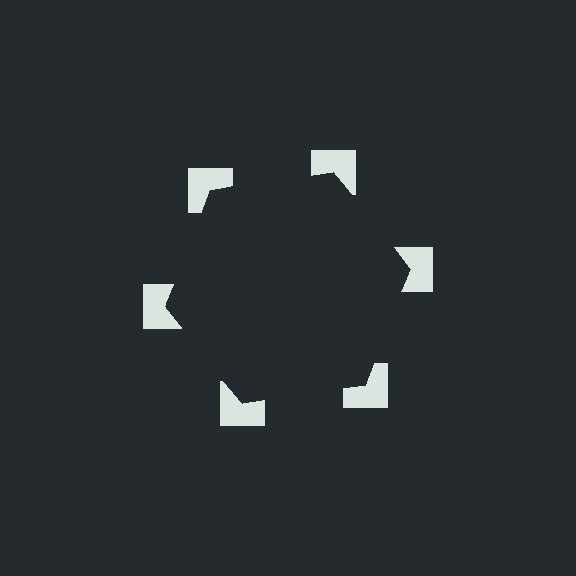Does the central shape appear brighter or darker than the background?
It typically appears slightly darker than the background, even though no actual brightness change is drawn.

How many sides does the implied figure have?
6 sides.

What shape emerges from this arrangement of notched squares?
An illusory hexagon — its edges are inferred from the aligned wedge cuts in the notched squares, not physically drawn.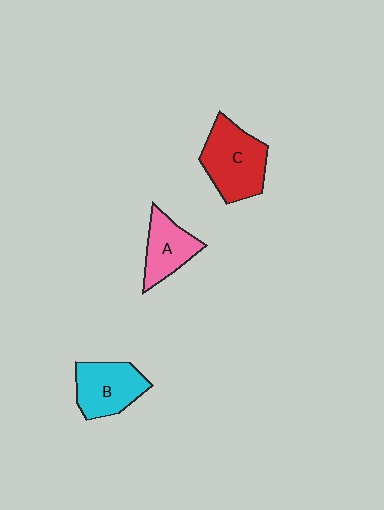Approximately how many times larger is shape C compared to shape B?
Approximately 1.2 times.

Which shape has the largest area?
Shape C (red).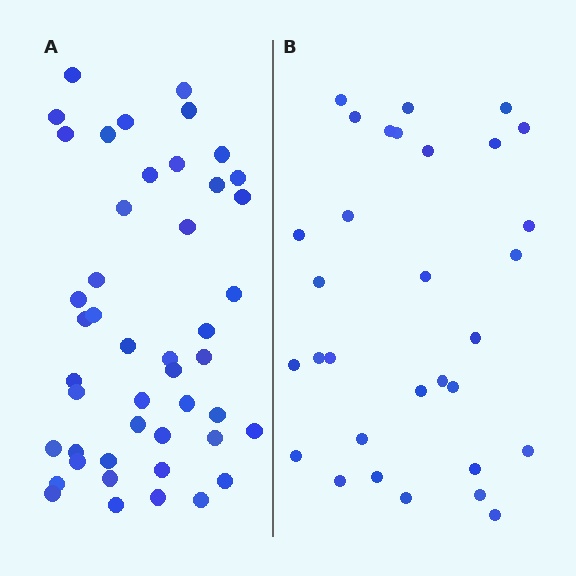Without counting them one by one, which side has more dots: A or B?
Region A (the left region) has more dots.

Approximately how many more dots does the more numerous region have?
Region A has approximately 15 more dots than region B.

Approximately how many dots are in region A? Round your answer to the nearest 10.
About 50 dots. (The exact count is 46, which rounds to 50.)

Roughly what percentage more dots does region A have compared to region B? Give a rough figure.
About 50% more.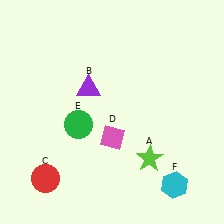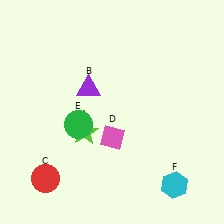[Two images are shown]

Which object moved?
The lime star (A) moved left.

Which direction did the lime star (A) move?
The lime star (A) moved left.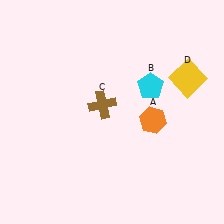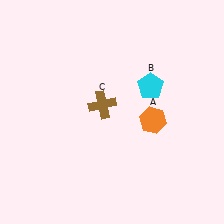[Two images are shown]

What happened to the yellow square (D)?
The yellow square (D) was removed in Image 2. It was in the top-right area of Image 1.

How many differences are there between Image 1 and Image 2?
There is 1 difference between the two images.